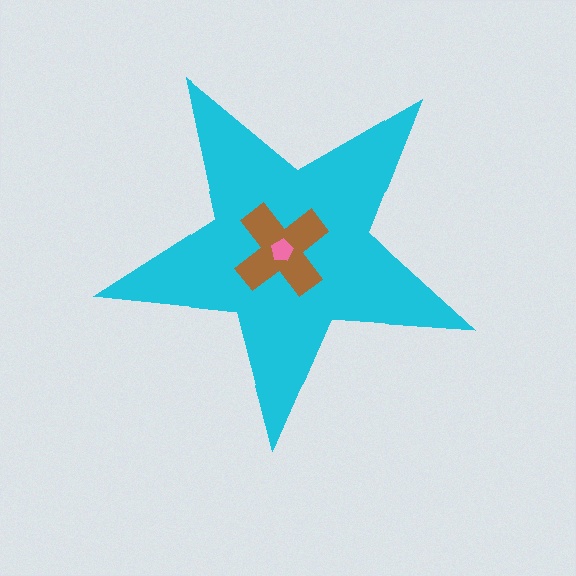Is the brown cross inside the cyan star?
Yes.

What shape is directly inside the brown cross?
The pink pentagon.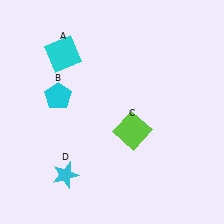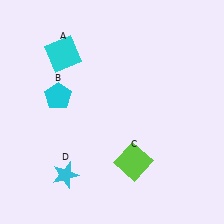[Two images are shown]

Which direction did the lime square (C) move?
The lime square (C) moved down.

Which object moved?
The lime square (C) moved down.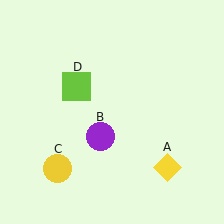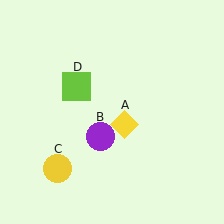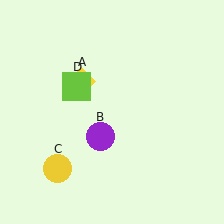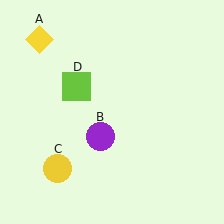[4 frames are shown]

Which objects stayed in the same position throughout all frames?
Purple circle (object B) and yellow circle (object C) and lime square (object D) remained stationary.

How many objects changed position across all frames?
1 object changed position: yellow diamond (object A).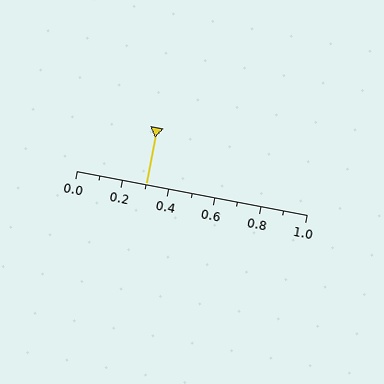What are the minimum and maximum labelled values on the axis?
The axis runs from 0.0 to 1.0.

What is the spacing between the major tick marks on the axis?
The major ticks are spaced 0.2 apart.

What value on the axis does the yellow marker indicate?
The marker indicates approximately 0.3.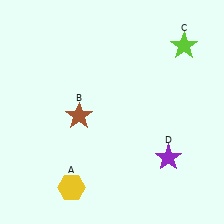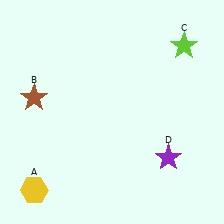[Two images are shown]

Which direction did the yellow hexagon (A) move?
The yellow hexagon (A) moved left.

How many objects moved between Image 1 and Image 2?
2 objects moved between the two images.